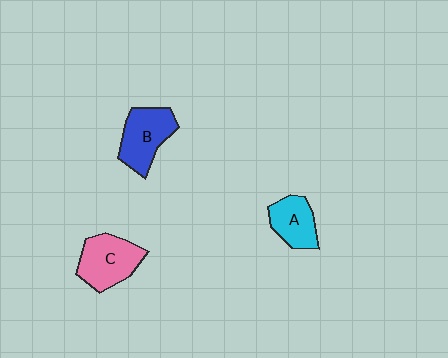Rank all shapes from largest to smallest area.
From largest to smallest: C (pink), B (blue), A (cyan).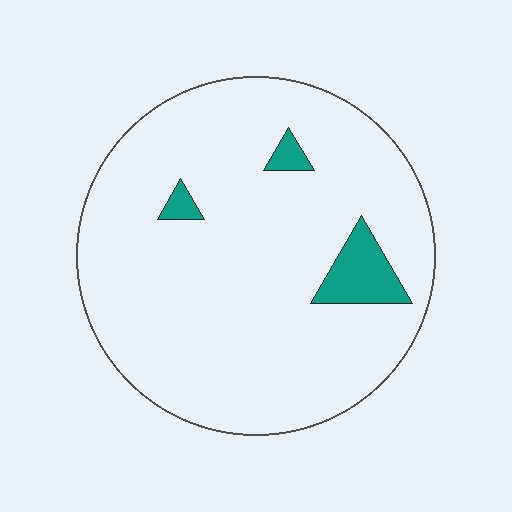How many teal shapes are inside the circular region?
3.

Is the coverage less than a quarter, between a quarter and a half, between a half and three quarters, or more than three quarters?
Less than a quarter.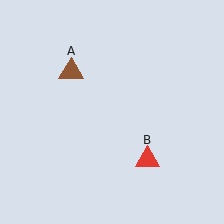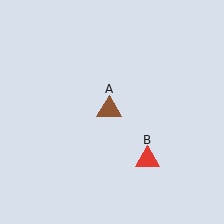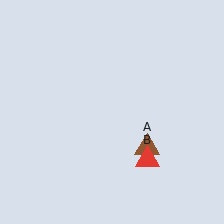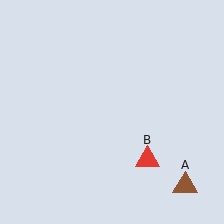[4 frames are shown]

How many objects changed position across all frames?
1 object changed position: brown triangle (object A).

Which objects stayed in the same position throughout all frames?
Red triangle (object B) remained stationary.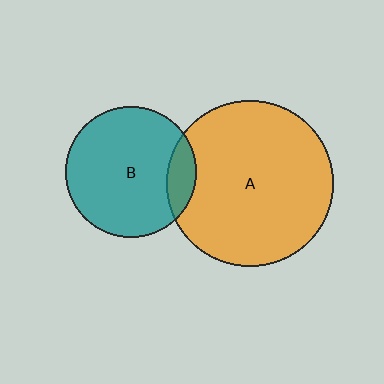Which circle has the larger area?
Circle A (orange).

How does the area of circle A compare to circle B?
Approximately 1.6 times.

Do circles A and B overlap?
Yes.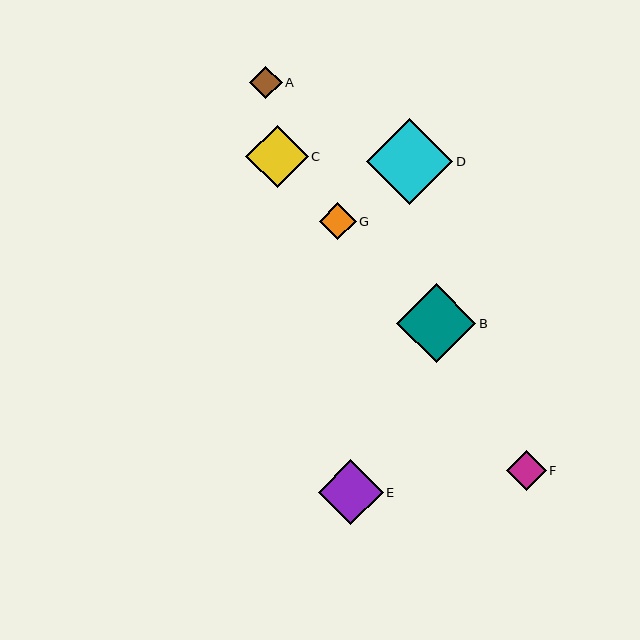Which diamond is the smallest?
Diamond A is the smallest with a size of approximately 32 pixels.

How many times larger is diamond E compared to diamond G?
Diamond E is approximately 1.8 times the size of diamond G.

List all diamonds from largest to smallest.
From largest to smallest: D, B, E, C, F, G, A.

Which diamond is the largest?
Diamond D is the largest with a size of approximately 86 pixels.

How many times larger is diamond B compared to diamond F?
Diamond B is approximately 2.0 times the size of diamond F.